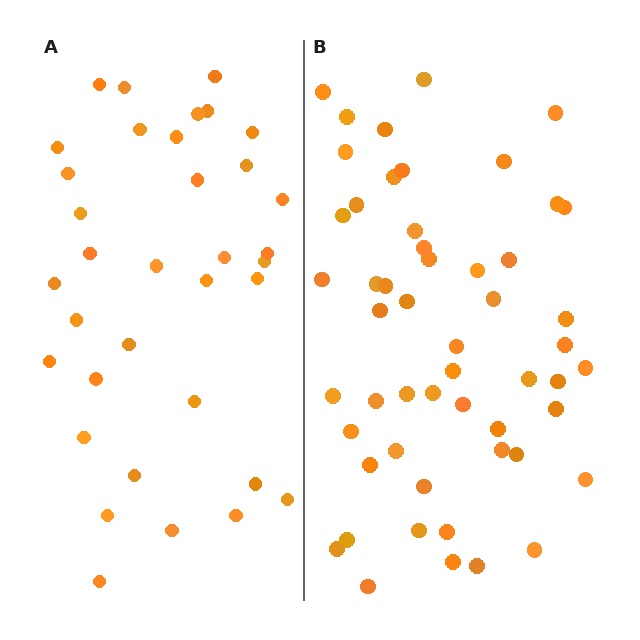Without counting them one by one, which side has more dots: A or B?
Region B (the right region) has more dots.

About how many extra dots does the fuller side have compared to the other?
Region B has approximately 20 more dots than region A.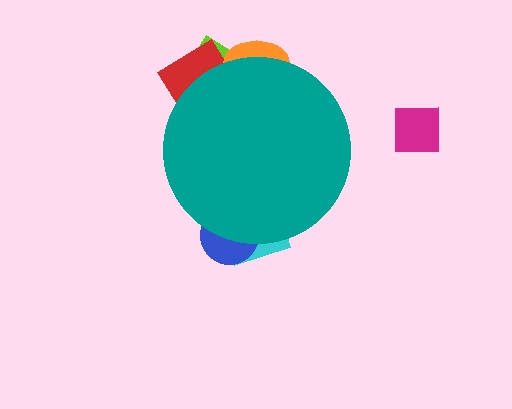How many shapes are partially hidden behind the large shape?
5 shapes are partially hidden.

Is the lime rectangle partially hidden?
Yes, the lime rectangle is partially hidden behind the teal circle.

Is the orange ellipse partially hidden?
Yes, the orange ellipse is partially hidden behind the teal circle.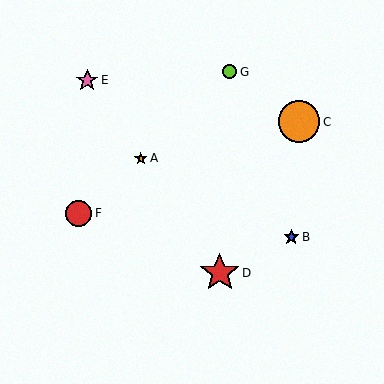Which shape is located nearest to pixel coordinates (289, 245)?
The blue star (labeled B) at (291, 237) is nearest to that location.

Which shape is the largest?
The orange circle (labeled C) is the largest.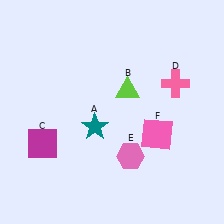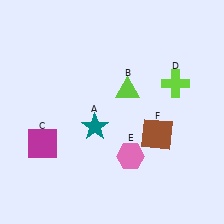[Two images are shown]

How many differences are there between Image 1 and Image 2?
There are 2 differences between the two images.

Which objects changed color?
D changed from pink to lime. F changed from pink to brown.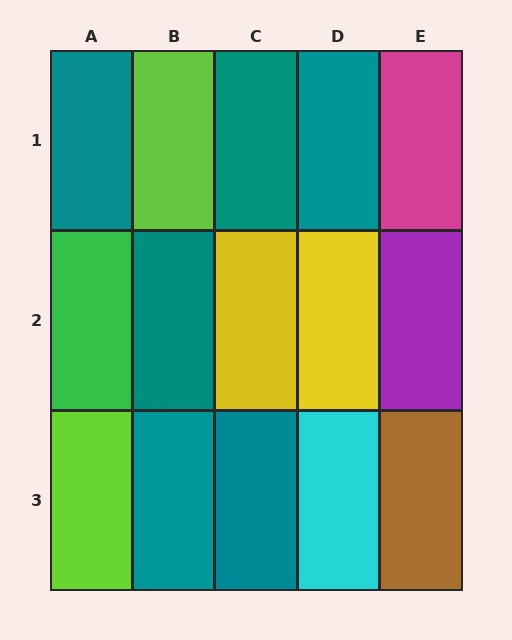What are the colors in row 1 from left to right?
Teal, lime, teal, teal, magenta.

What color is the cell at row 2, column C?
Yellow.